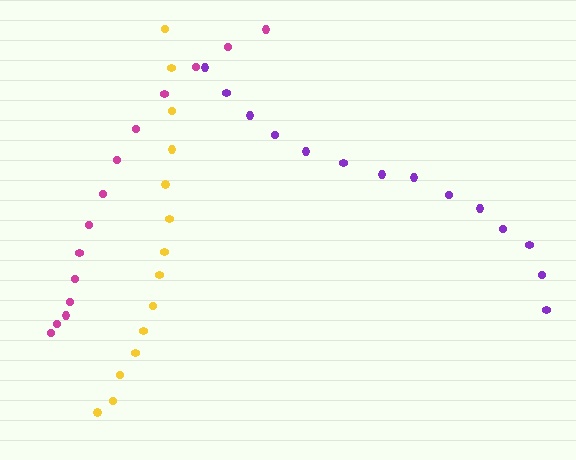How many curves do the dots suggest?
There are 3 distinct paths.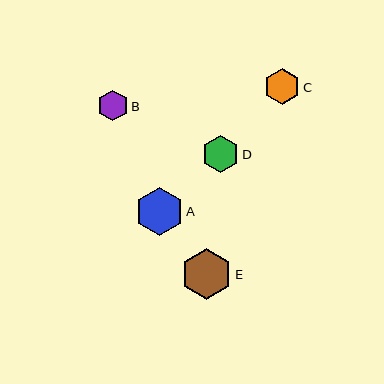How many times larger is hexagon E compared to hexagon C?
Hexagon E is approximately 1.4 times the size of hexagon C.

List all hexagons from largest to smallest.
From largest to smallest: E, A, D, C, B.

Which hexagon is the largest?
Hexagon E is the largest with a size of approximately 51 pixels.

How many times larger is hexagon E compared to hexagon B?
Hexagon E is approximately 1.7 times the size of hexagon B.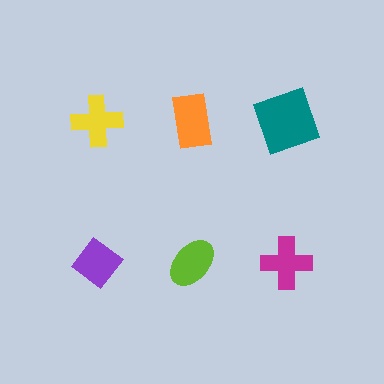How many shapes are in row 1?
3 shapes.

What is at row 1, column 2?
An orange rectangle.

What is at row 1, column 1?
A yellow cross.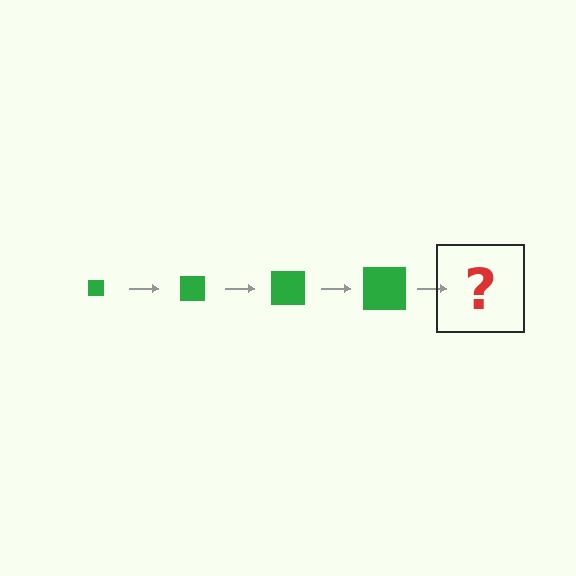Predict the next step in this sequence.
The next step is a green square, larger than the previous one.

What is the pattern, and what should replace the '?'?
The pattern is that the square gets progressively larger each step. The '?' should be a green square, larger than the previous one.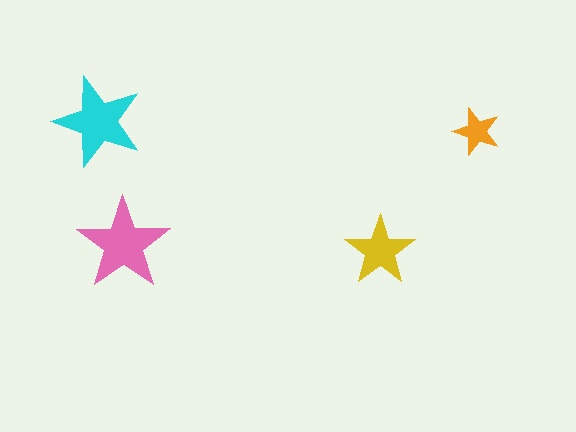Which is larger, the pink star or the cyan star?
The pink one.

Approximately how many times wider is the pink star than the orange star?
About 2 times wider.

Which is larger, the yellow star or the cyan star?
The cyan one.